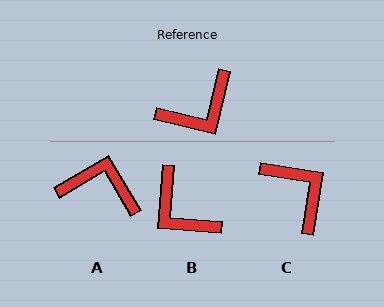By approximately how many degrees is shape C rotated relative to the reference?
Approximately 94 degrees counter-clockwise.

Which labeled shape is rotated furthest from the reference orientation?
A, about 134 degrees away.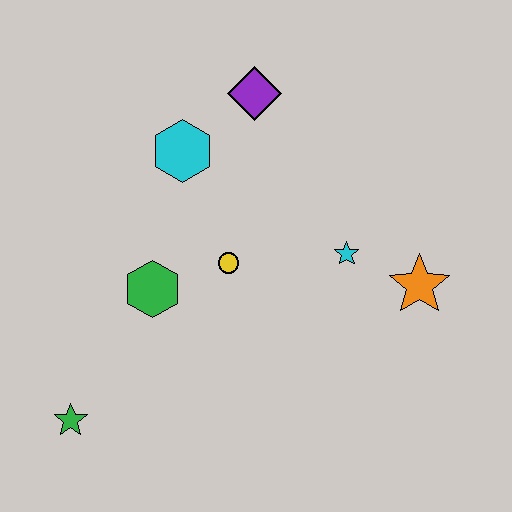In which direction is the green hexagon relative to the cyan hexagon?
The green hexagon is below the cyan hexagon.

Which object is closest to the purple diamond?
The cyan hexagon is closest to the purple diamond.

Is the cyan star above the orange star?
Yes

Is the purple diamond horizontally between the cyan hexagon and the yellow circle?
No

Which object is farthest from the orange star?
The green star is farthest from the orange star.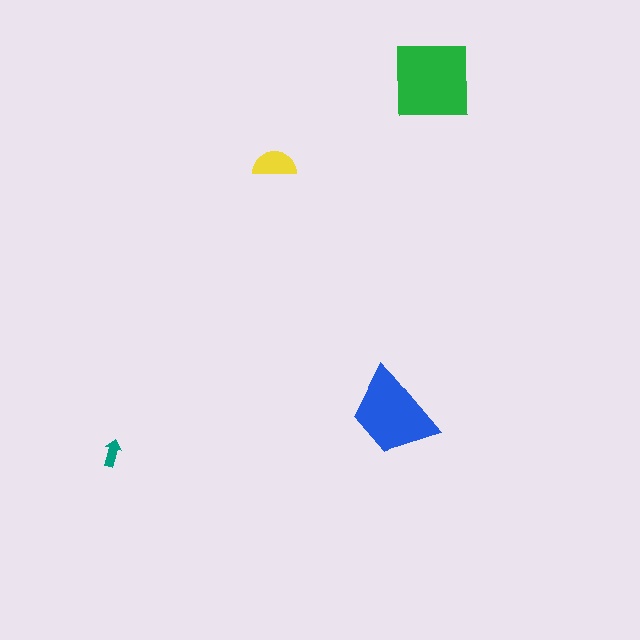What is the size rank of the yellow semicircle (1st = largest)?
3rd.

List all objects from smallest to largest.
The teal arrow, the yellow semicircle, the blue trapezoid, the green square.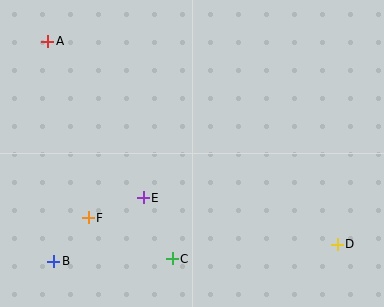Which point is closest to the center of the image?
Point E at (143, 198) is closest to the center.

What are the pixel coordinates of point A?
Point A is at (48, 41).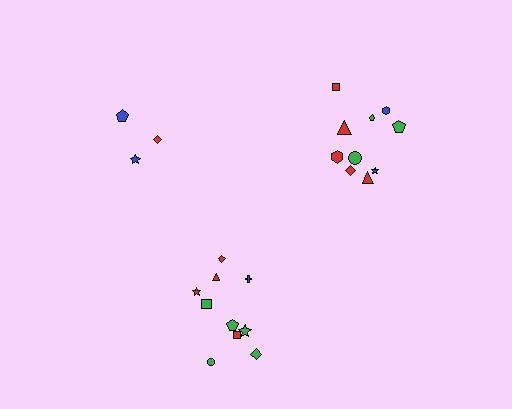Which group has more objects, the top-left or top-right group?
The top-right group.